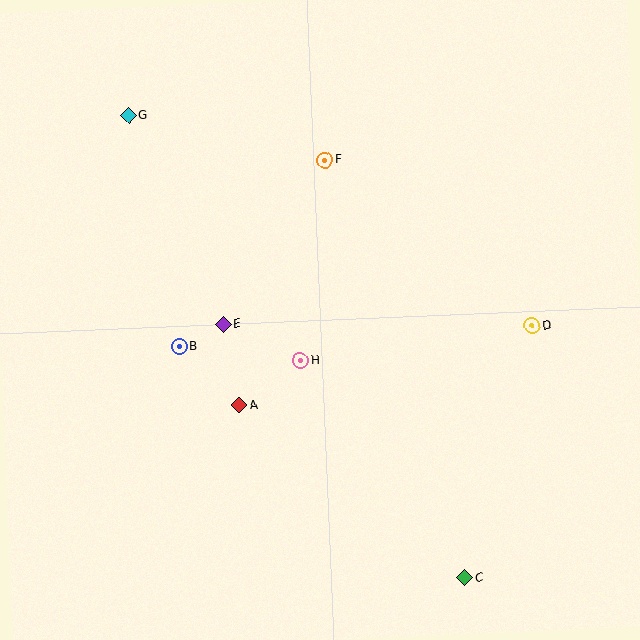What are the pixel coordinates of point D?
Point D is at (532, 326).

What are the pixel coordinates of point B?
Point B is at (179, 346).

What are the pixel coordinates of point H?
Point H is at (301, 361).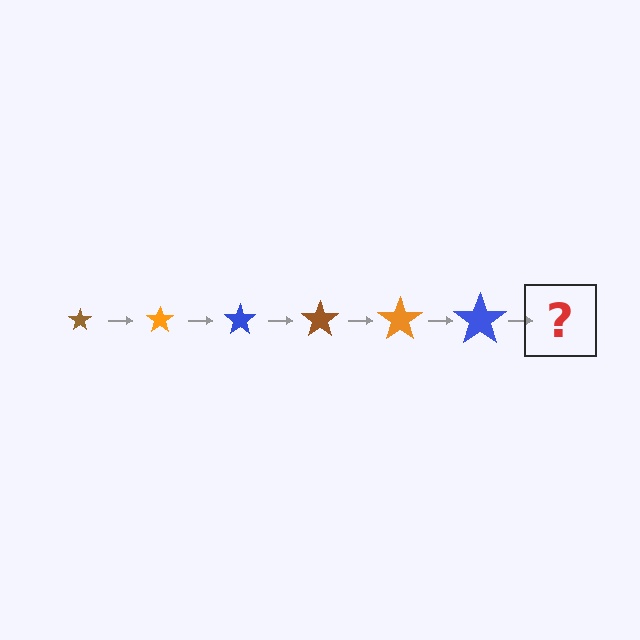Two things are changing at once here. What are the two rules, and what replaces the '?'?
The two rules are that the star grows larger each step and the color cycles through brown, orange, and blue. The '?' should be a brown star, larger than the previous one.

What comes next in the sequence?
The next element should be a brown star, larger than the previous one.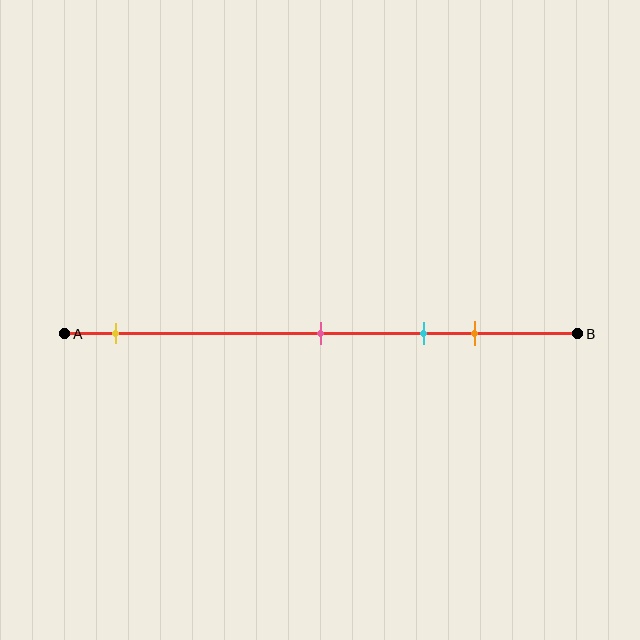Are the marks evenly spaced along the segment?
No, the marks are not evenly spaced.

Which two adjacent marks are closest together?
The cyan and orange marks are the closest adjacent pair.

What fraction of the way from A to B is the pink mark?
The pink mark is approximately 50% (0.5) of the way from A to B.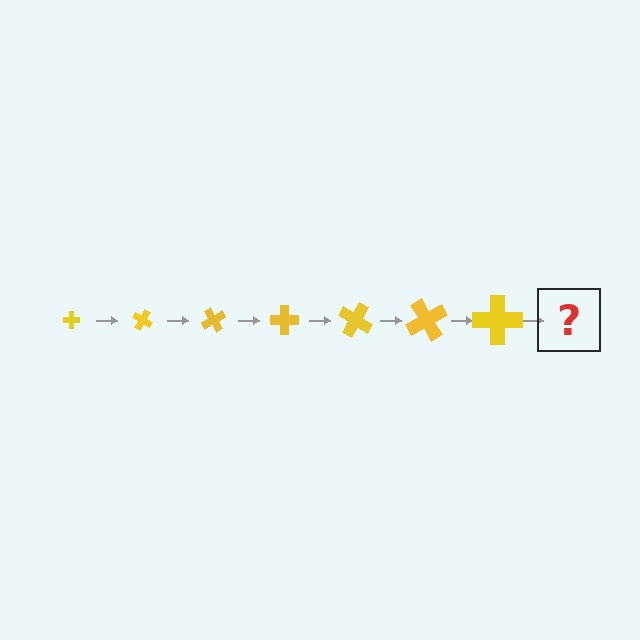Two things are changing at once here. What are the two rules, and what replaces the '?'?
The two rules are that the cross grows larger each step and it rotates 30 degrees each step. The '?' should be a cross, larger than the previous one and rotated 210 degrees from the start.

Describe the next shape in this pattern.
It should be a cross, larger than the previous one and rotated 210 degrees from the start.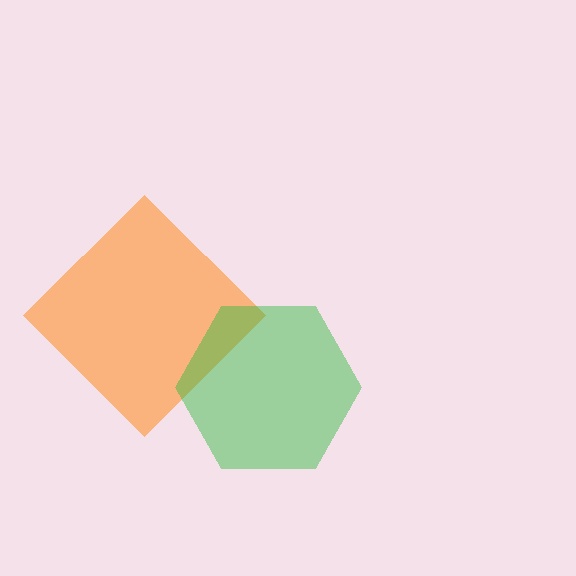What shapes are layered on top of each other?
The layered shapes are: an orange diamond, a green hexagon.